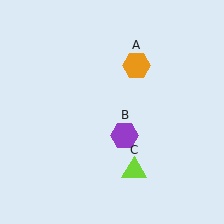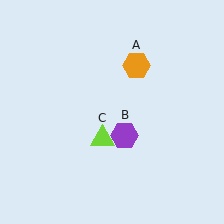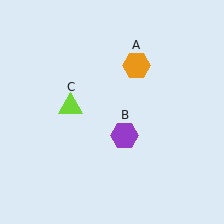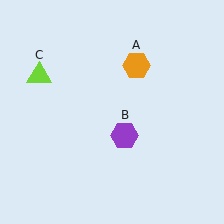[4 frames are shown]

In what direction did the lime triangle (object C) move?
The lime triangle (object C) moved up and to the left.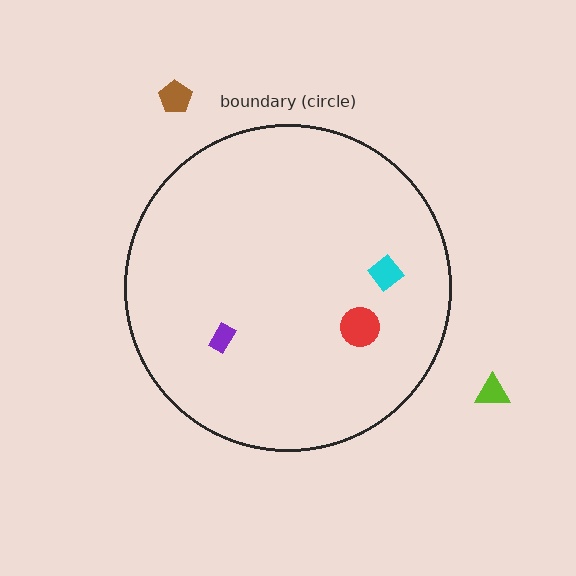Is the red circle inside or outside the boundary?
Inside.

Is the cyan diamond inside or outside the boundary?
Inside.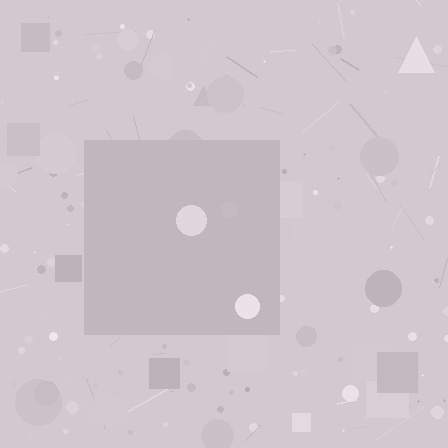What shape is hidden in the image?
A square is hidden in the image.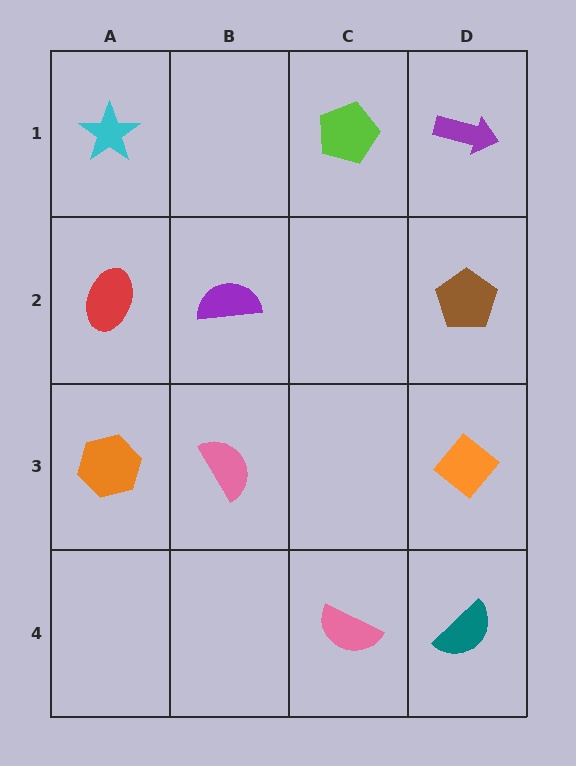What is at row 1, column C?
A lime pentagon.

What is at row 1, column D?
A purple arrow.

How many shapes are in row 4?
2 shapes.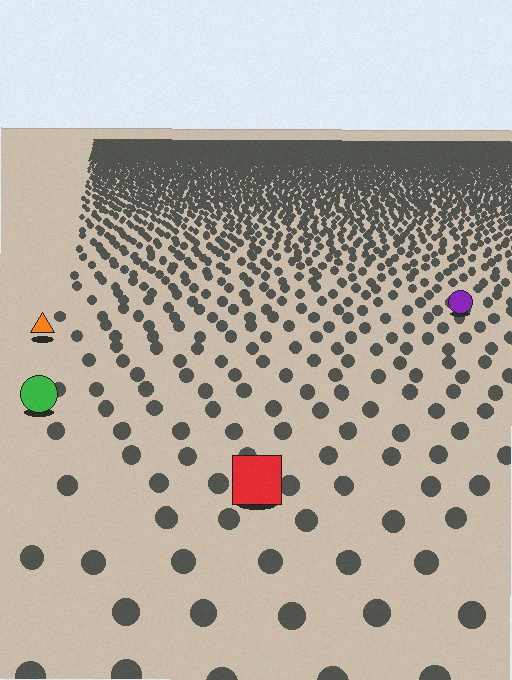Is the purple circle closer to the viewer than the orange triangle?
No. The orange triangle is closer — you can tell from the texture gradient: the ground texture is coarser near it.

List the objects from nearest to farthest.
From nearest to farthest: the red square, the green circle, the orange triangle, the purple circle.